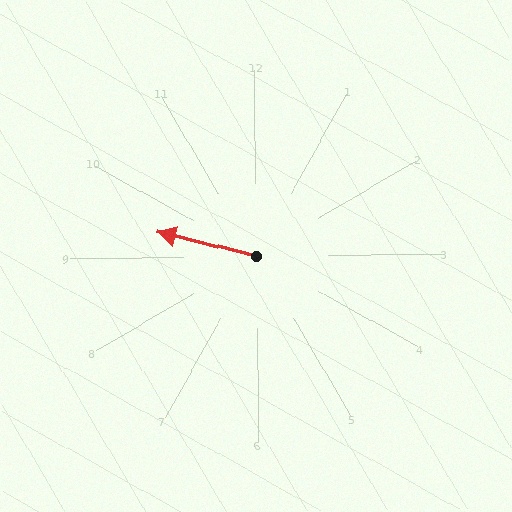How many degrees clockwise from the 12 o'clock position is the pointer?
Approximately 284 degrees.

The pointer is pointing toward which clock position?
Roughly 9 o'clock.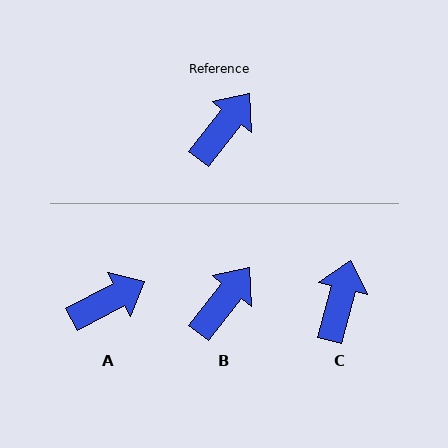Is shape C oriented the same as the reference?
No, it is off by about 24 degrees.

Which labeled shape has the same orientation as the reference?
B.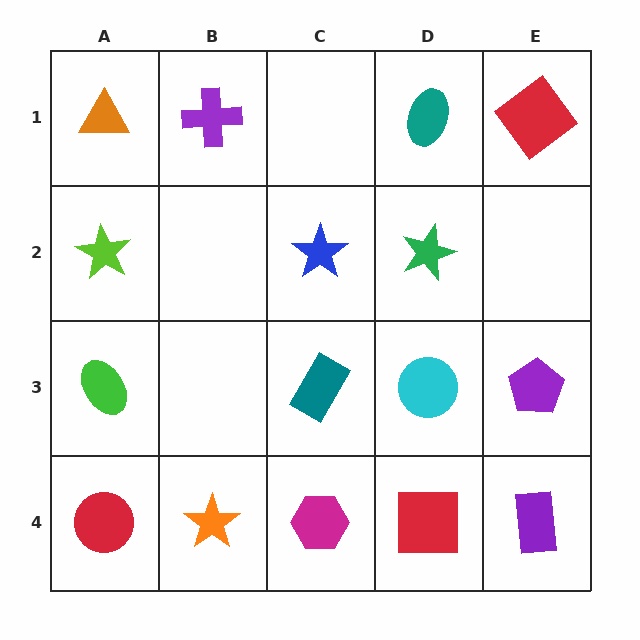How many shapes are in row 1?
4 shapes.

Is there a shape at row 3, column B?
No, that cell is empty.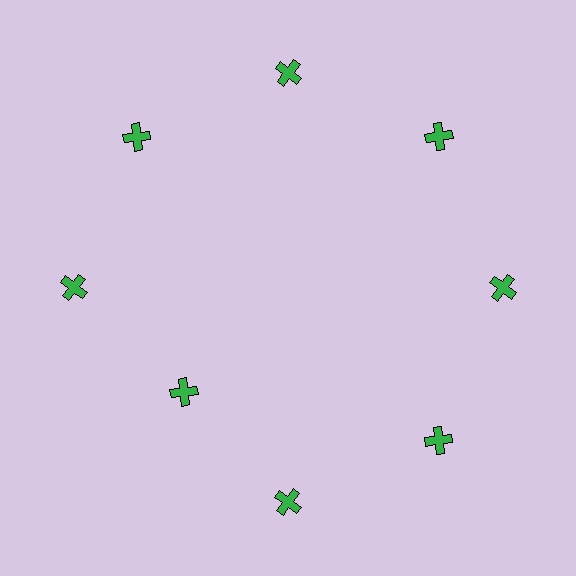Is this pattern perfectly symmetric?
No. The 8 green crosses are arranged in a ring, but one element near the 8 o'clock position is pulled inward toward the center, breaking the 8-fold rotational symmetry.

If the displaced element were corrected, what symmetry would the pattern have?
It would have 8-fold rotational symmetry — the pattern would map onto itself every 45 degrees.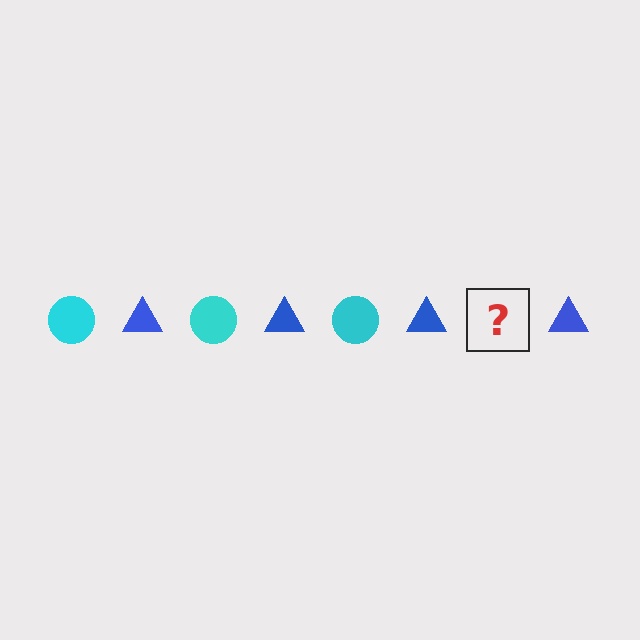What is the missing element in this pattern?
The missing element is a cyan circle.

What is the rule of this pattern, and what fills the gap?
The rule is that the pattern alternates between cyan circle and blue triangle. The gap should be filled with a cyan circle.